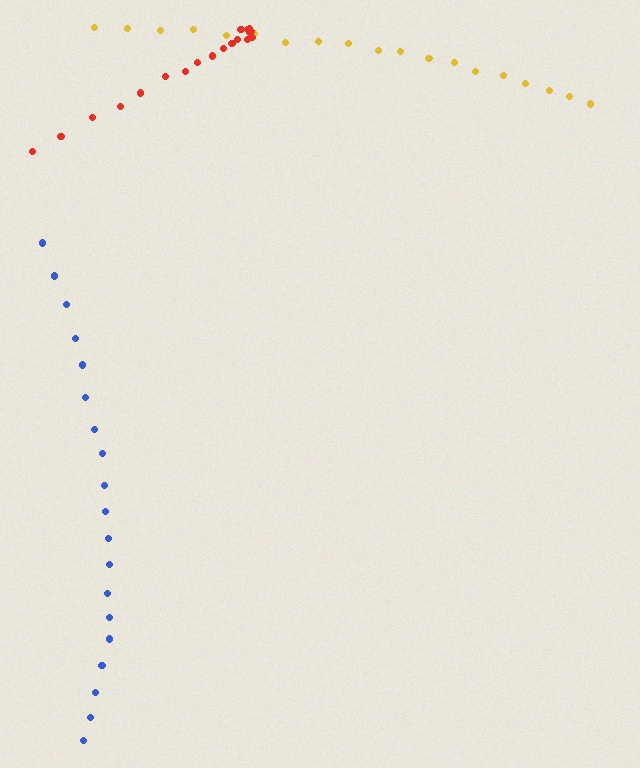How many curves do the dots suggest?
There are 3 distinct paths.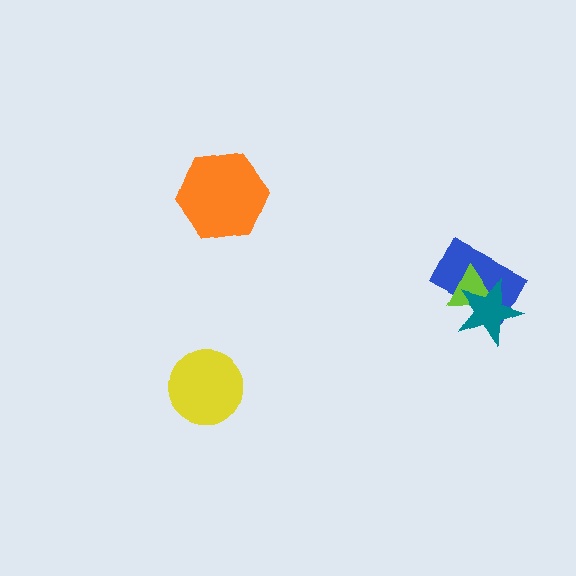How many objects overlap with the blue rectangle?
2 objects overlap with the blue rectangle.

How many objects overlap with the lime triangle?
2 objects overlap with the lime triangle.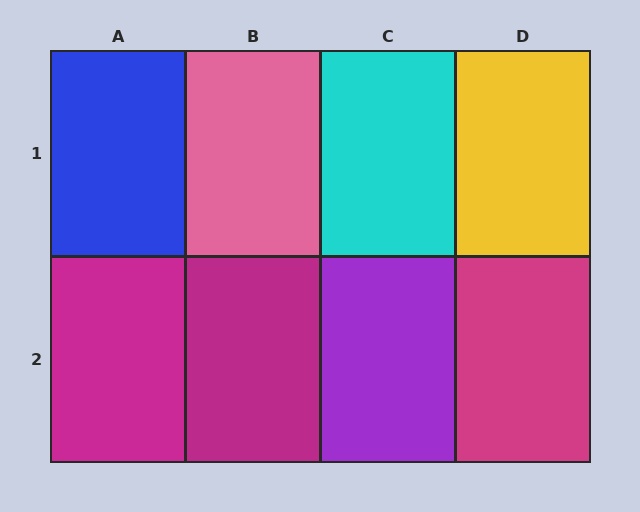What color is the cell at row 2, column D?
Magenta.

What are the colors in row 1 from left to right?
Blue, pink, cyan, yellow.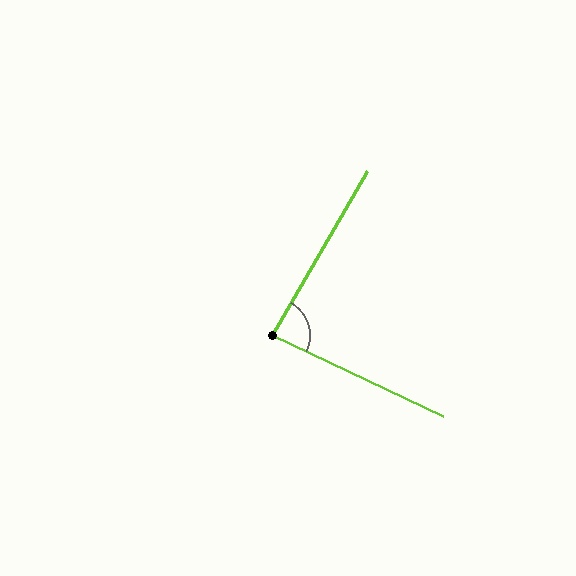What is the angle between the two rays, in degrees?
Approximately 85 degrees.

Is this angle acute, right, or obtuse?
It is approximately a right angle.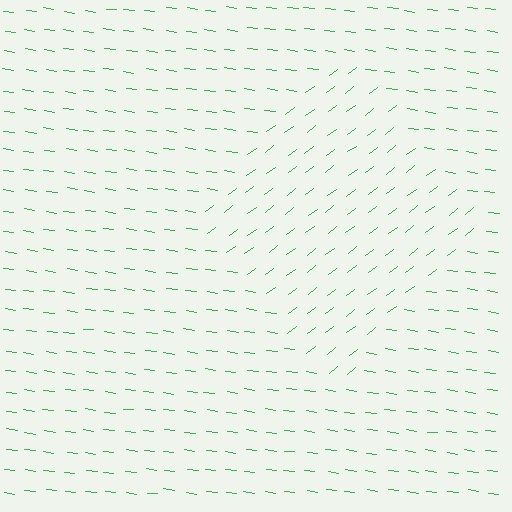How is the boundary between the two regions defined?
The boundary is defined purely by a change in line orientation (approximately 45 degrees difference). All lines are the same color and thickness.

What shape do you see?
I see a diamond.